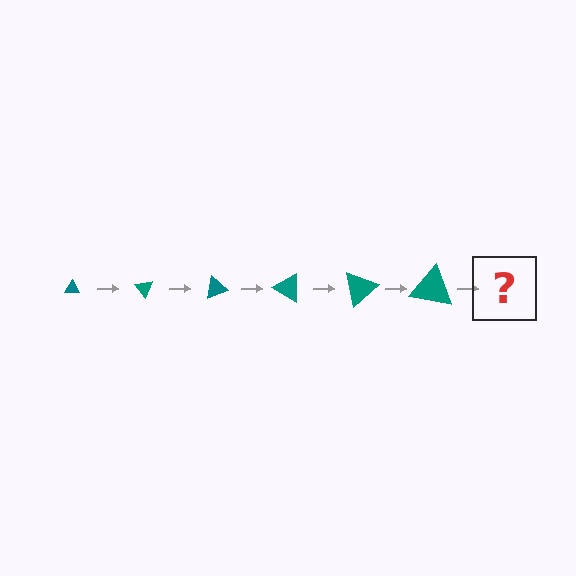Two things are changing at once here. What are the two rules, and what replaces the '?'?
The two rules are that the triangle grows larger each step and it rotates 50 degrees each step. The '?' should be a triangle, larger than the previous one and rotated 300 degrees from the start.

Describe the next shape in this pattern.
It should be a triangle, larger than the previous one and rotated 300 degrees from the start.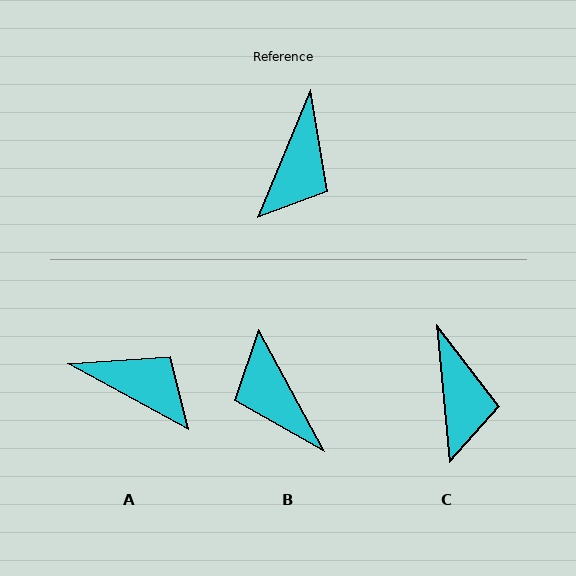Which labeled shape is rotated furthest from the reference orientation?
B, about 129 degrees away.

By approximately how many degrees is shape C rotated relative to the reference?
Approximately 28 degrees counter-clockwise.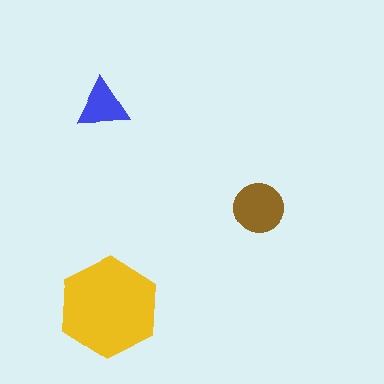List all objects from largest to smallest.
The yellow hexagon, the brown circle, the blue triangle.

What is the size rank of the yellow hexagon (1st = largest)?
1st.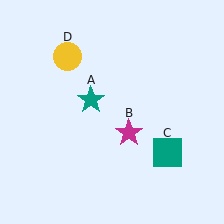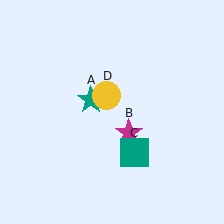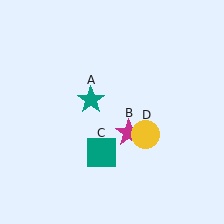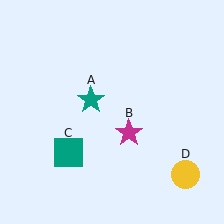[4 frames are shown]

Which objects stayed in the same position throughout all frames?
Teal star (object A) and magenta star (object B) remained stationary.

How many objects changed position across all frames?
2 objects changed position: teal square (object C), yellow circle (object D).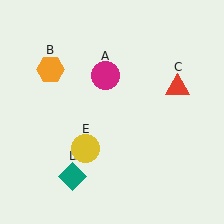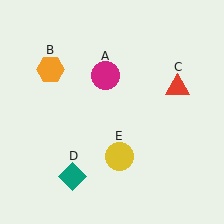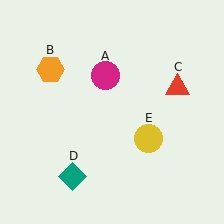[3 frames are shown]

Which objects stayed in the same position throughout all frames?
Magenta circle (object A) and orange hexagon (object B) and red triangle (object C) and teal diamond (object D) remained stationary.